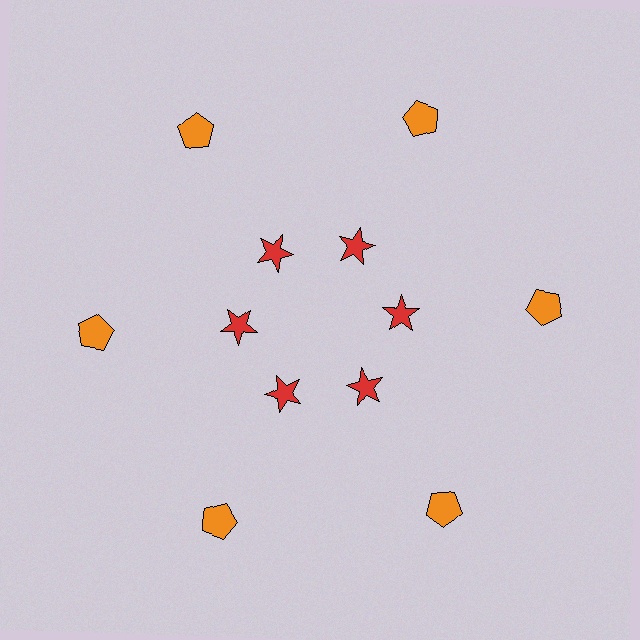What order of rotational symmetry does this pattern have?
This pattern has 6-fold rotational symmetry.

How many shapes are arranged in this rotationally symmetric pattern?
There are 12 shapes, arranged in 6 groups of 2.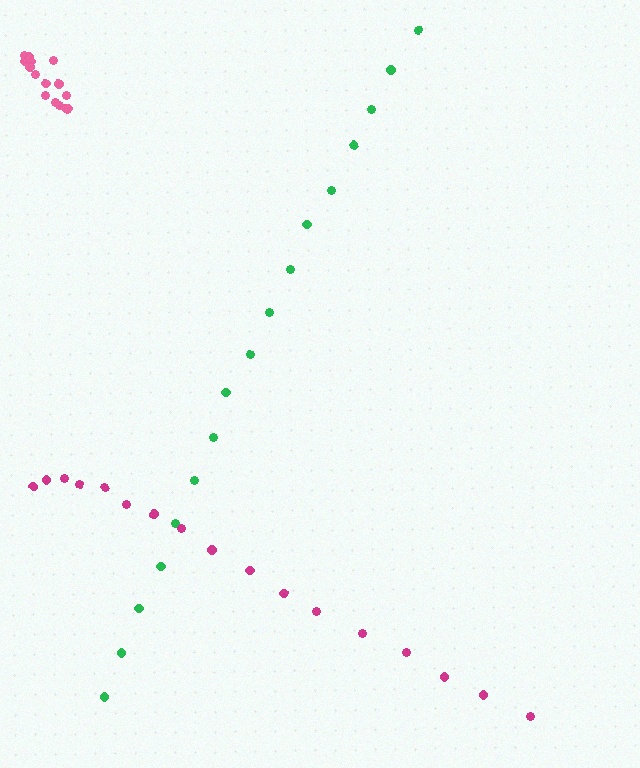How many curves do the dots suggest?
There are 3 distinct paths.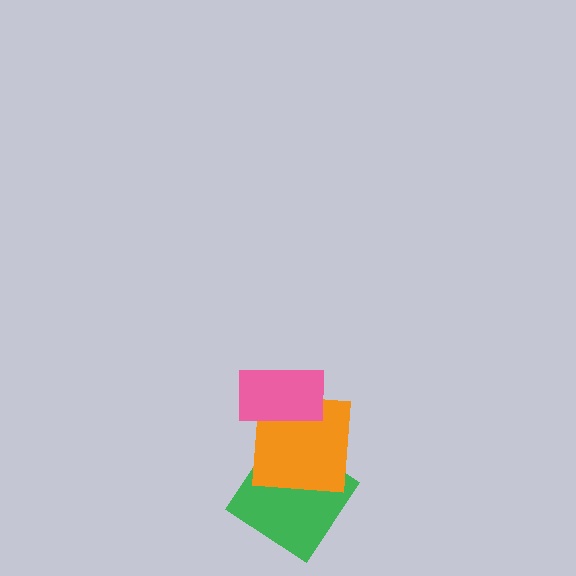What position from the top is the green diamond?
The green diamond is 3rd from the top.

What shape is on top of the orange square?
The pink rectangle is on top of the orange square.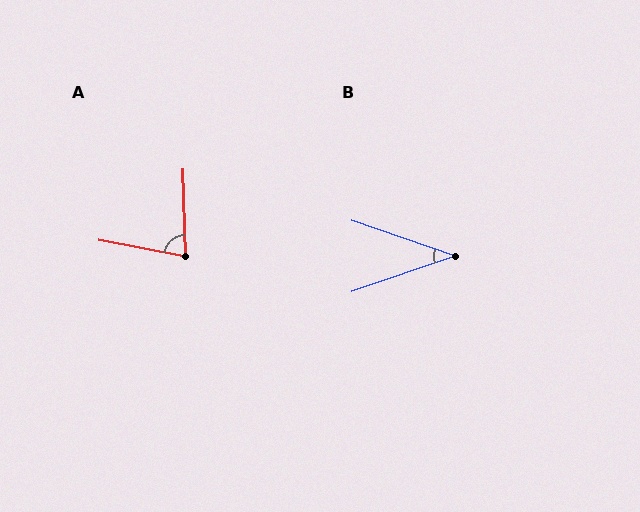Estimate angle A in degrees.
Approximately 78 degrees.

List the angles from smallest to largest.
B (38°), A (78°).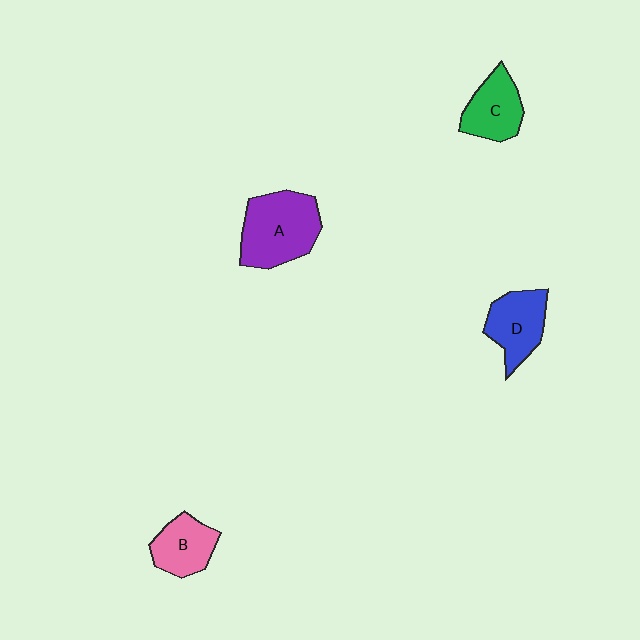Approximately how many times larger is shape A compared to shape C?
Approximately 1.6 times.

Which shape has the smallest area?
Shape B (pink).